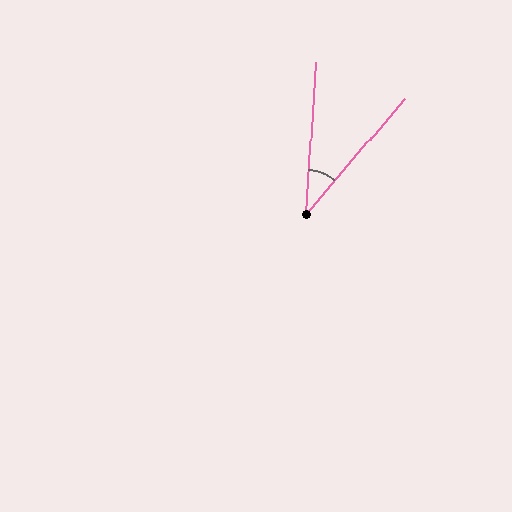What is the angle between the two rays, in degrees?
Approximately 37 degrees.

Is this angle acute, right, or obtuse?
It is acute.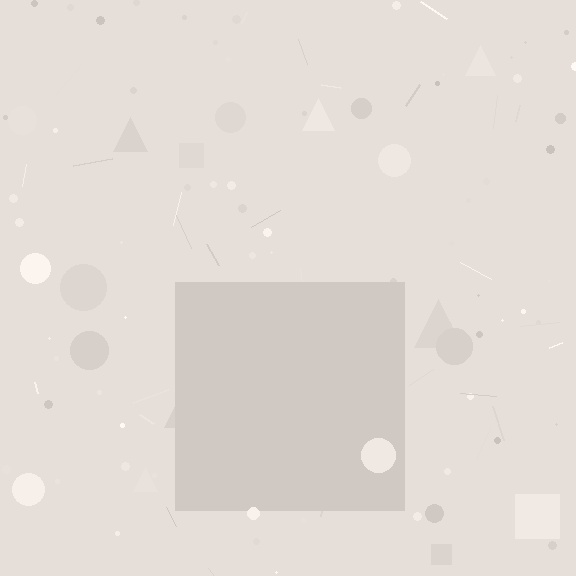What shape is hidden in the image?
A square is hidden in the image.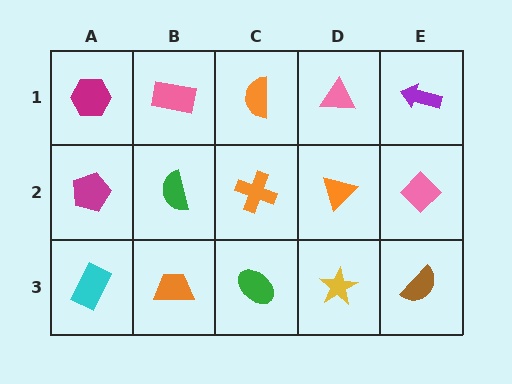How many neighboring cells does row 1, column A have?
2.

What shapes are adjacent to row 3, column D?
An orange triangle (row 2, column D), a green ellipse (row 3, column C), a brown semicircle (row 3, column E).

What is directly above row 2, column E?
A purple arrow.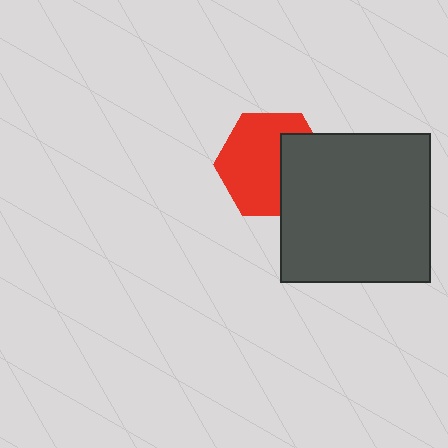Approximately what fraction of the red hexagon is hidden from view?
Roughly 35% of the red hexagon is hidden behind the dark gray square.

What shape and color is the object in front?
The object in front is a dark gray square.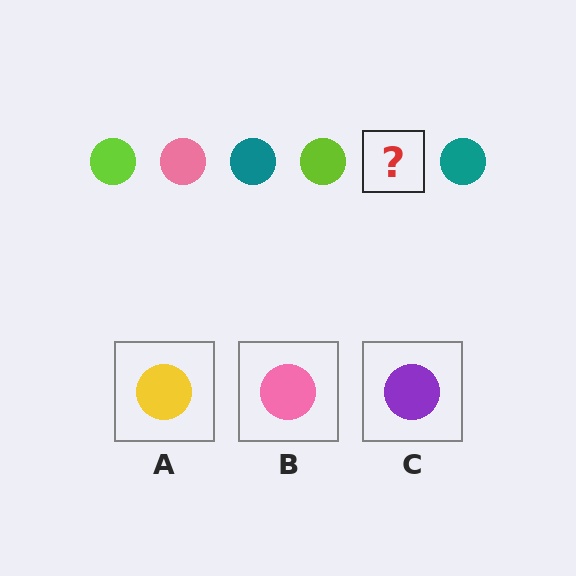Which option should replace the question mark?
Option B.